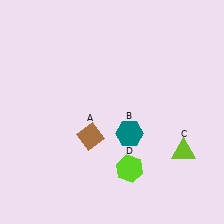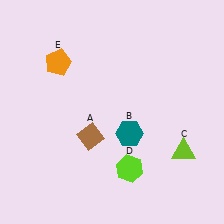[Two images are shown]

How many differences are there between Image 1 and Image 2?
There is 1 difference between the two images.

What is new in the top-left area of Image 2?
An orange pentagon (E) was added in the top-left area of Image 2.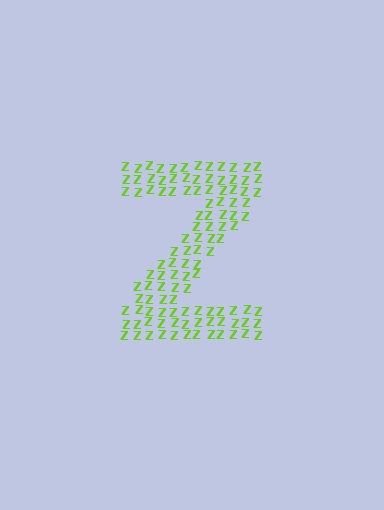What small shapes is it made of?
It is made of small letter Z's.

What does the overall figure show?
The overall figure shows the letter Z.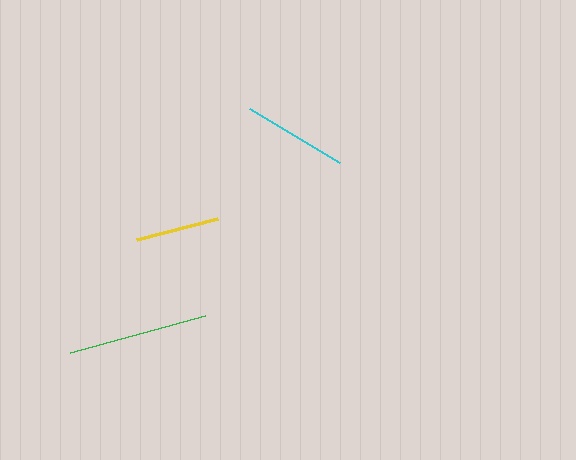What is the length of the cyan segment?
The cyan segment is approximately 105 pixels long.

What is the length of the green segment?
The green segment is approximately 140 pixels long.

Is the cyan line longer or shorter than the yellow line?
The cyan line is longer than the yellow line.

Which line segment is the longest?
The green line is the longest at approximately 140 pixels.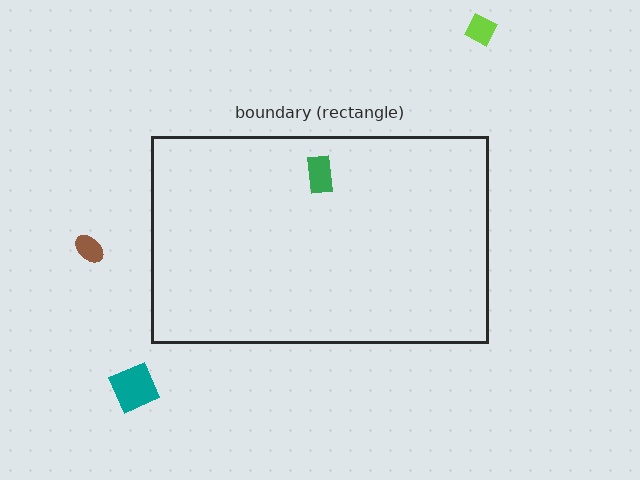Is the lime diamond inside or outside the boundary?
Outside.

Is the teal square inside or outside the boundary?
Outside.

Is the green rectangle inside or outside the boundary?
Inside.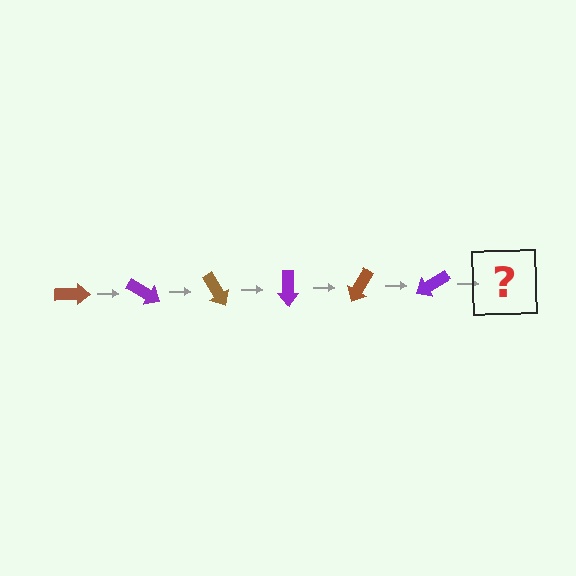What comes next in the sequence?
The next element should be a brown arrow, rotated 180 degrees from the start.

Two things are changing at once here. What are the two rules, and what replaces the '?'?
The two rules are that it rotates 30 degrees each step and the color cycles through brown and purple. The '?' should be a brown arrow, rotated 180 degrees from the start.